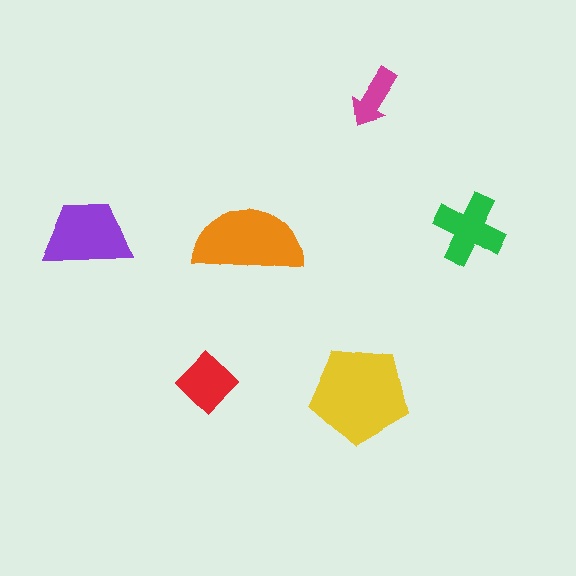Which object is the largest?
The yellow pentagon.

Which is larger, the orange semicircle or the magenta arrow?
The orange semicircle.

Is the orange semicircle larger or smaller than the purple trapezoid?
Larger.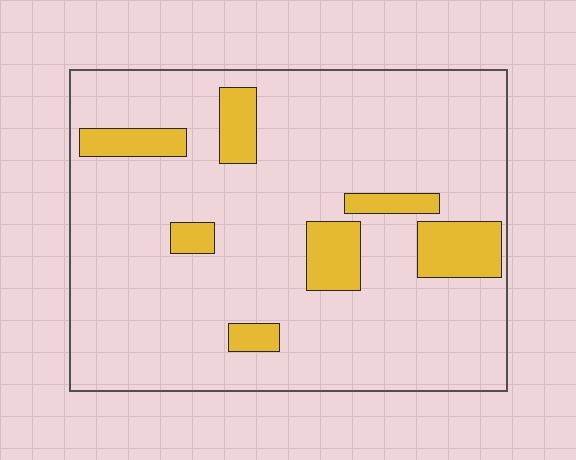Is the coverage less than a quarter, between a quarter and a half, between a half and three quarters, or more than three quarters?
Less than a quarter.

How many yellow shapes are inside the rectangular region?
7.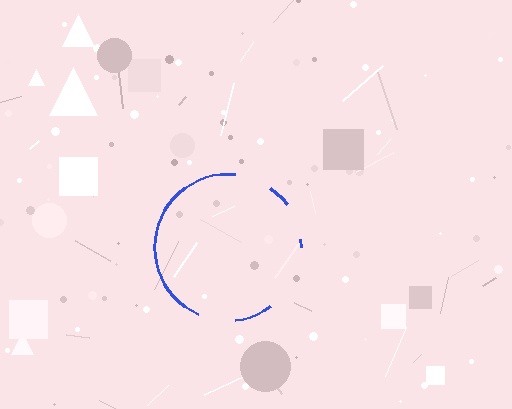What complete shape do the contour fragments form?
The contour fragments form a circle.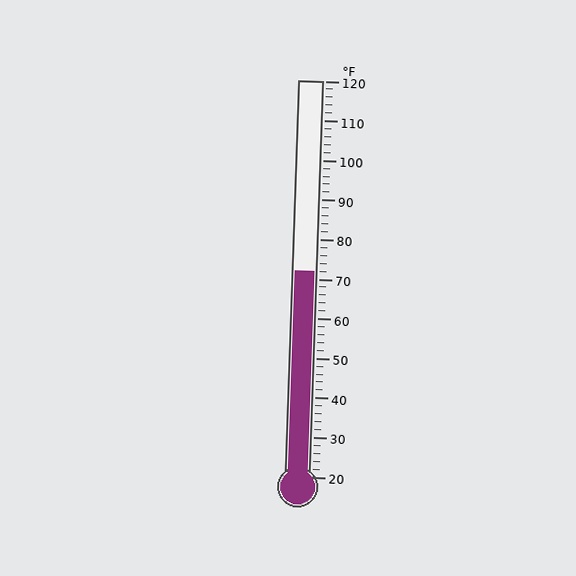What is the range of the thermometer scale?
The thermometer scale ranges from 20°F to 120°F.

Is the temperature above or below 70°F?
The temperature is above 70°F.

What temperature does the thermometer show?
The thermometer shows approximately 72°F.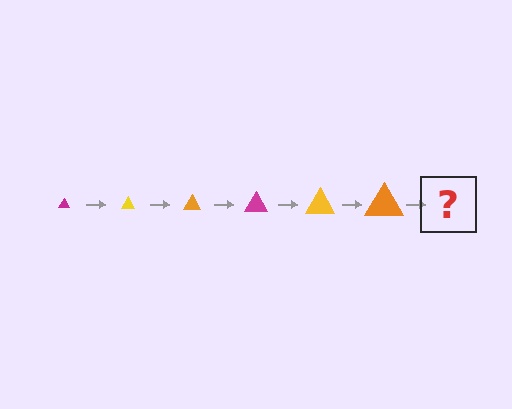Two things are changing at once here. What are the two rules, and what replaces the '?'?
The two rules are that the triangle grows larger each step and the color cycles through magenta, yellow, and orange. The '?' should be a magenta triangle, larger than the previous one.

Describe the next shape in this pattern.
It should be a magenta triangle, larger than the previous one.